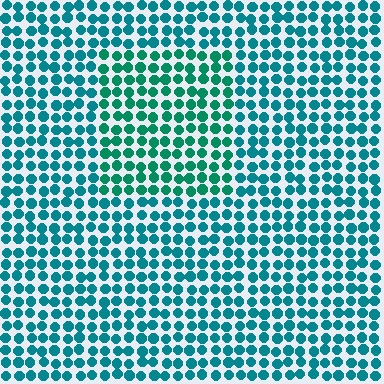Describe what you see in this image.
The image is filled with small teal elements in a uniform arrangement. A rectangle-shaped region is visible where the elements are tinted to a slightly different hue, forming a subtle color boundary.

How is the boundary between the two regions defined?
The boundary is defined purely by a slight shift in hue (about 23 degrees). Spacing, size, and orientation are identical on both sides.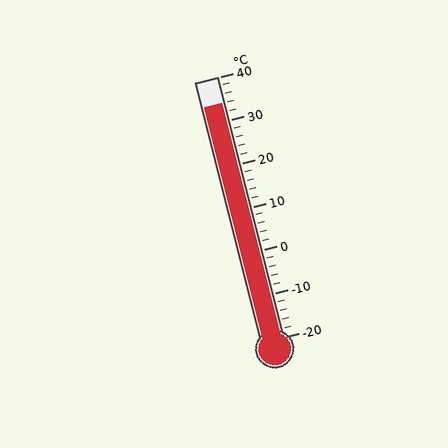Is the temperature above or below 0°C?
The temperature is above 0°C.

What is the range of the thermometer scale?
The thermometer scale ranges from -20°C to 40°C.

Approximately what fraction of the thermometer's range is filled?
The thermometer is filled to approximately 90% of its range.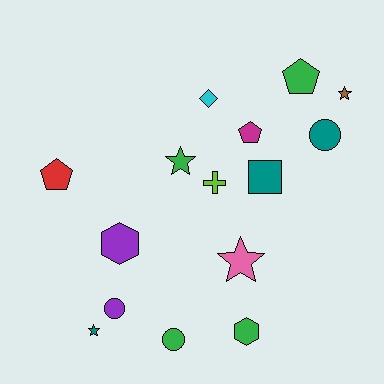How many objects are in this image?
There are 15 objects.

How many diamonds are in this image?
There is 1 diamond.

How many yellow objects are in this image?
There are no yellow objects.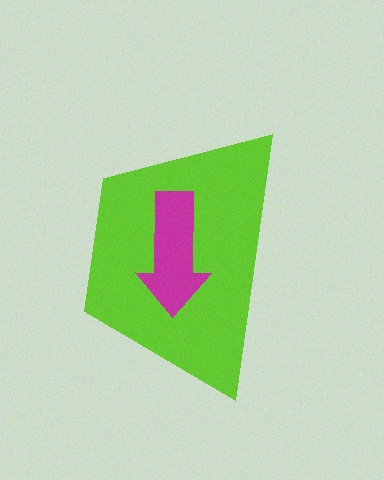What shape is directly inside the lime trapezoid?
The magenta arrow.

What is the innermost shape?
The magenta arrow.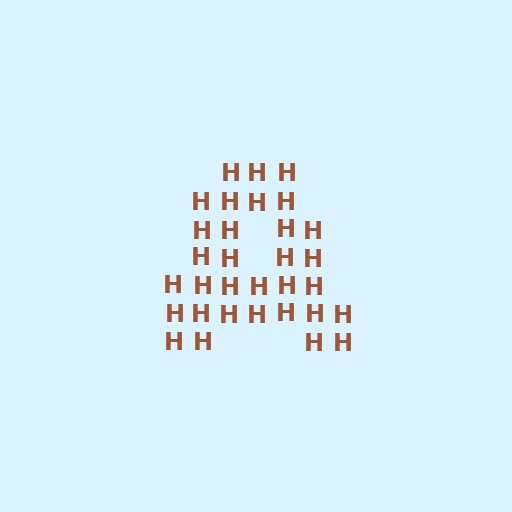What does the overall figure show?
The overall figure shows the letter A.